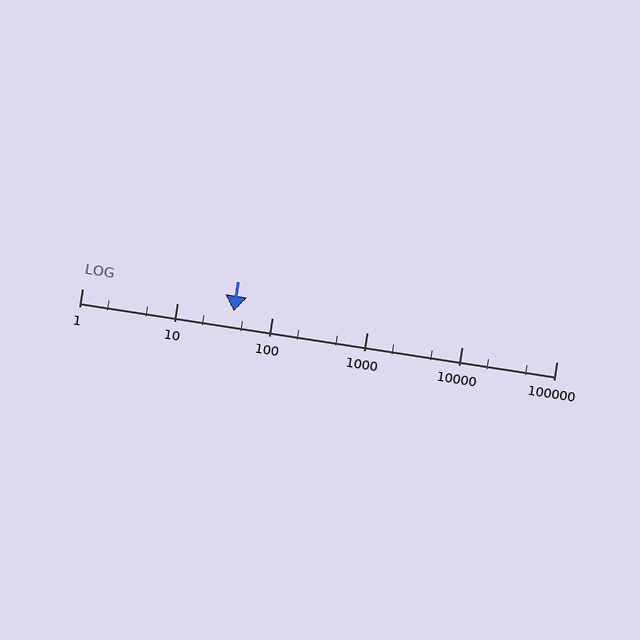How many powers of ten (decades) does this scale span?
The scale spans 5 decades, from 1 to 100000.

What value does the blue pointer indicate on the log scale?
The pointer indicates approximately 40.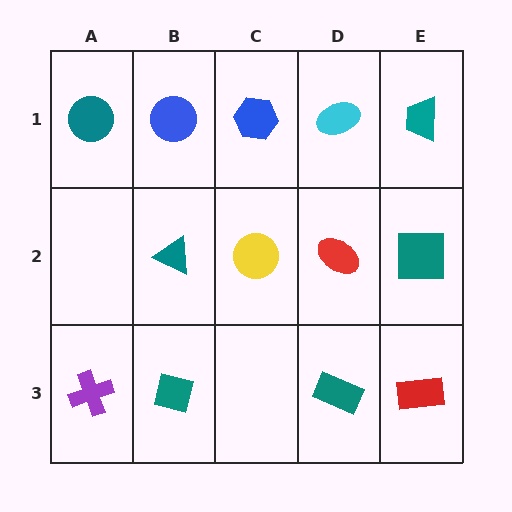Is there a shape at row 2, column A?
No, that cell is empty.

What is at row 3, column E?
A red rectangle.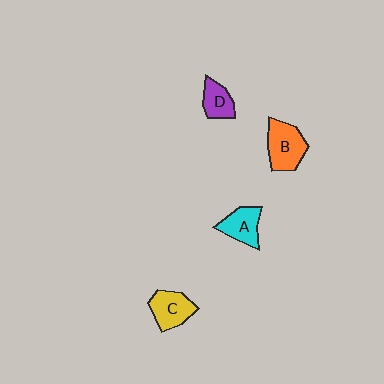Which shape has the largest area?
Shape B (orange).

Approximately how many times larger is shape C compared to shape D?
Approximately 1.4 times.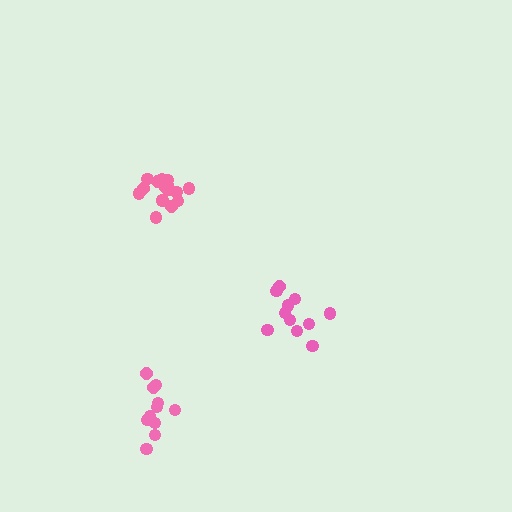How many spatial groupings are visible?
There are 3 spatial groupings.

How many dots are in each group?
Group 1: 11 dots, Group 2: 17 dots, Group 3: 11 dots (39 total).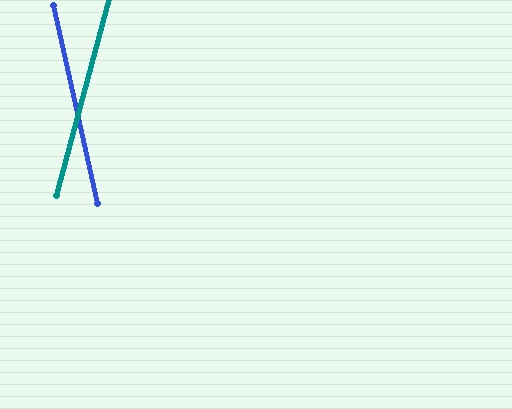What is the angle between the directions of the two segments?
Approximately 28 degrees.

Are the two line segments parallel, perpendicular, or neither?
Neither parallel nor perpendicular — they differ by about 28°.